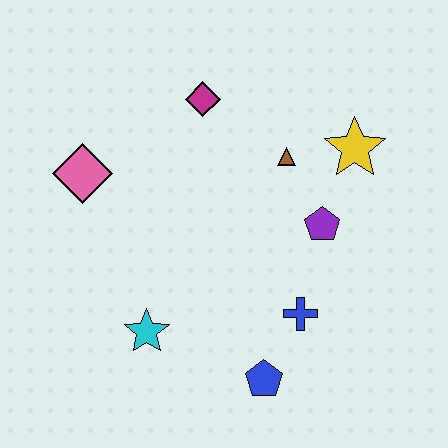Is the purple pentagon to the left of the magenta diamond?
No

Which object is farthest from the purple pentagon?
The pink diamond is farthest from the purple pentagon.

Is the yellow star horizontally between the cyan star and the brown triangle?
No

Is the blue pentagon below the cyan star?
Yes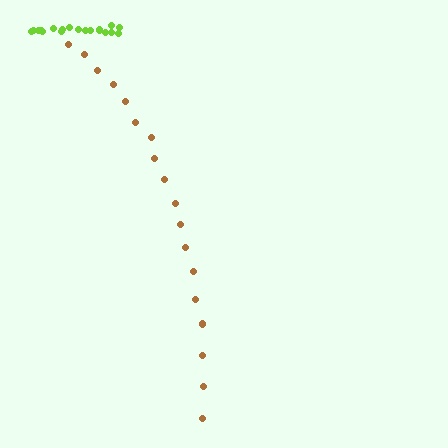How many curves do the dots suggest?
There are 2 distinct paths.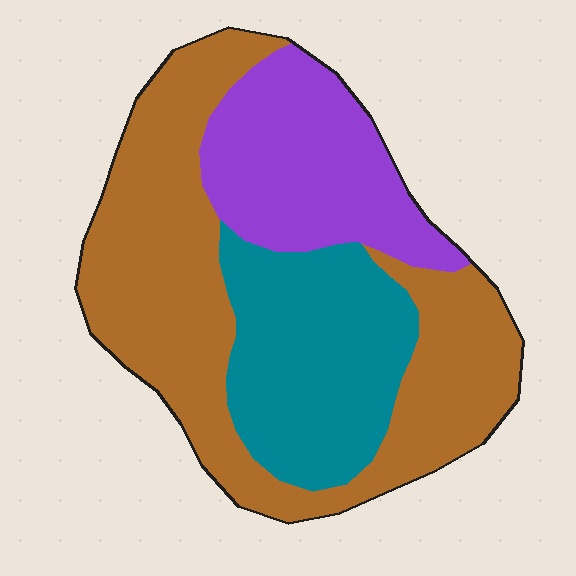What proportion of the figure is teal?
Teal takes up about one quarter (1/4) of the figure.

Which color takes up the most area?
Brown, at roughly 50%.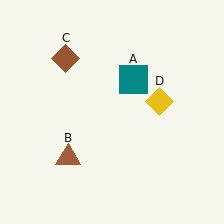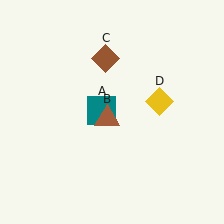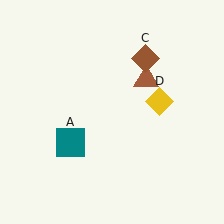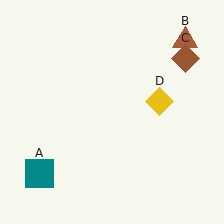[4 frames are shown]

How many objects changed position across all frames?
3 objects changed position: teal square (object A), brown triangle (object B), brown diamond (object C).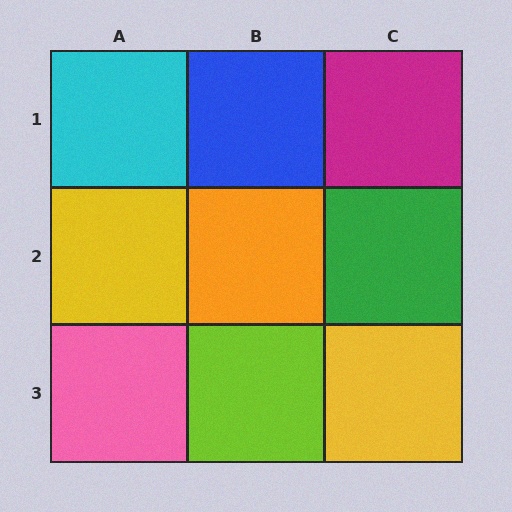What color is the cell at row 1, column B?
Blue.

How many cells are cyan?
1 cell is cyan.